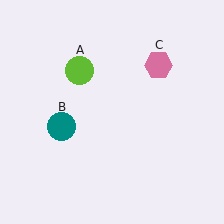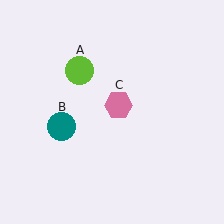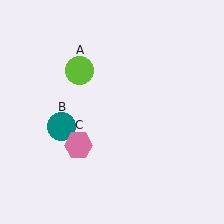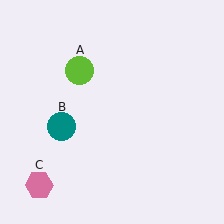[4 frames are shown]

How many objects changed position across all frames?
1 object changed position: pink hexagon (object C).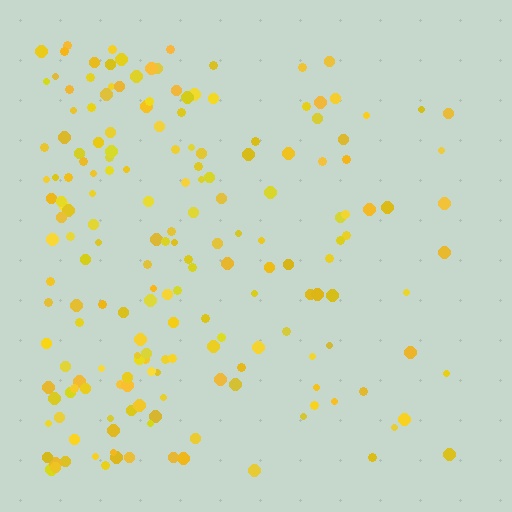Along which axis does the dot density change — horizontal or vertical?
Horizontal.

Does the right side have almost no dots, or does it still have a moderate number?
Still a moderate number, just noticeably fewer than the left.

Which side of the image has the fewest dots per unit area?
The right.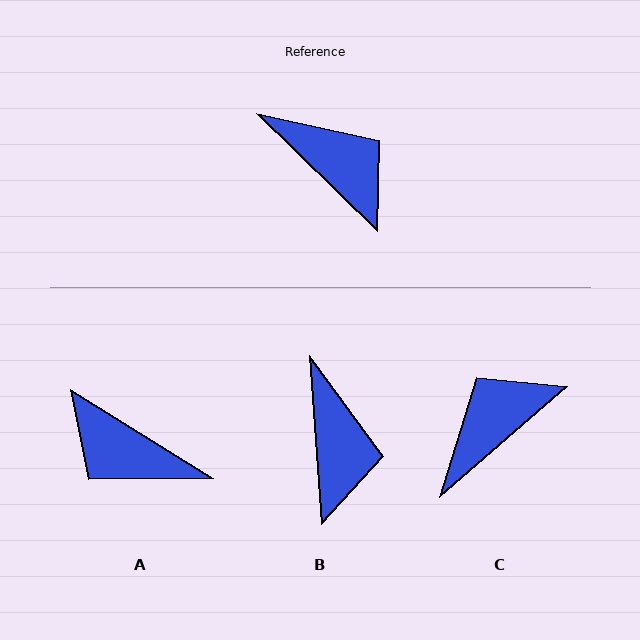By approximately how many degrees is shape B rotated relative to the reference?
Approximately 41 degrees clockwise.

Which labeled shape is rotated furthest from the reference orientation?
A, about 167 degrees away.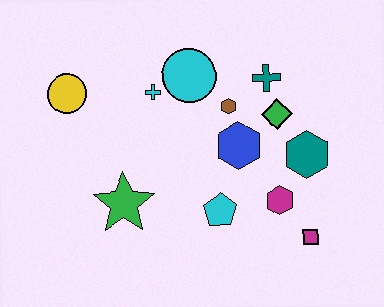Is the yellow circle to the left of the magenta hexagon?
Yes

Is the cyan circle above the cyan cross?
Yes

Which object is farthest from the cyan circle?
The magenta square is farthest from the cyan circle.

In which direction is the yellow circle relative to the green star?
The yellow circle is above the green star.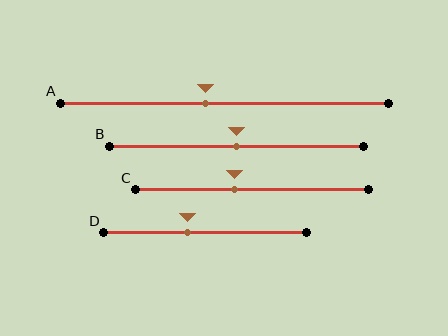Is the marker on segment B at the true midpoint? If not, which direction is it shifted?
Yes, the marker on segment B is at the true midpoint.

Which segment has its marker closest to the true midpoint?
Segment B has its marker closest to the true midpoint.